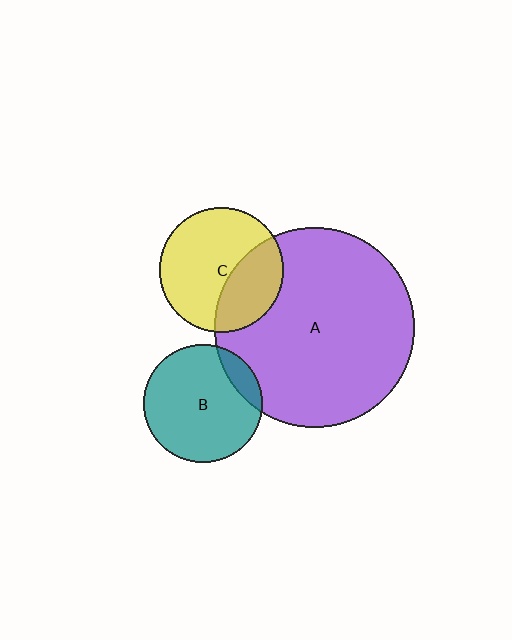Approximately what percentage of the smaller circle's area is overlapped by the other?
Approximately 10%.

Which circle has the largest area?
Circle A (purple).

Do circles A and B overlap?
Yes.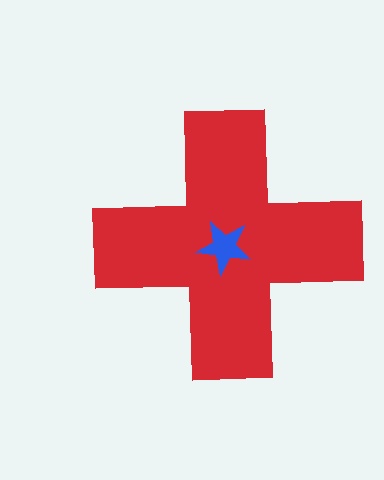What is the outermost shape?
The red cross.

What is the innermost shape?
The blue star.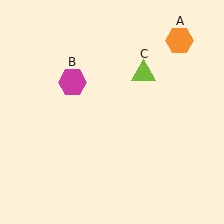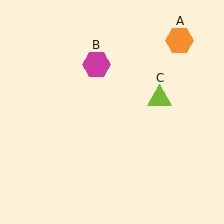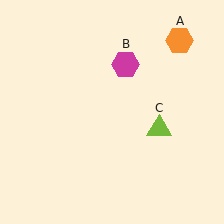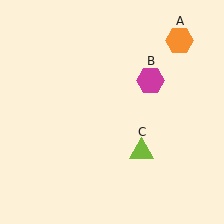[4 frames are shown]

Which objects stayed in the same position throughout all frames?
Orange hexagon (object A) remained stationary.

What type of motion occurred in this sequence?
The magenta hexagon (object B), lime triangle (object C) rotated clockwise around the center of the scene.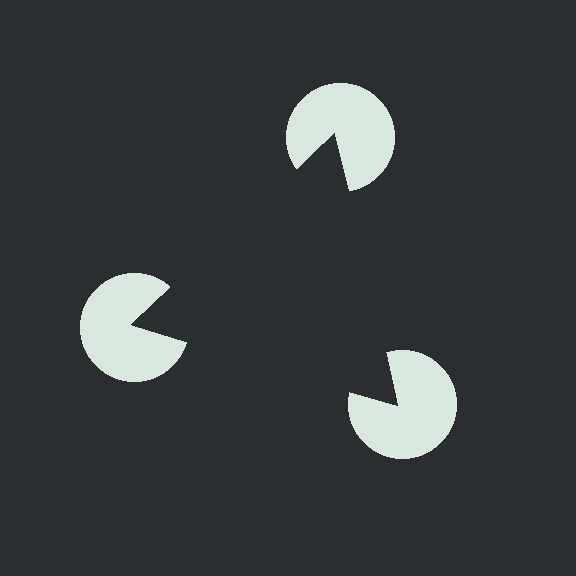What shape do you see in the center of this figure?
An illusory triangle — its edges are inferred from the aligned wedge cuts in the pac-man discs, not physically drawn.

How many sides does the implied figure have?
3 sides.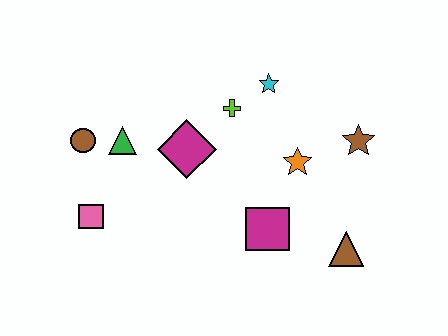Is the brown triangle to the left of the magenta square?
No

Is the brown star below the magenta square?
No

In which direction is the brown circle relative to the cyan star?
The brown circle is to the left of the cyan star.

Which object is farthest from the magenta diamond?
The brown triangle is farthest from the magenta diamond.